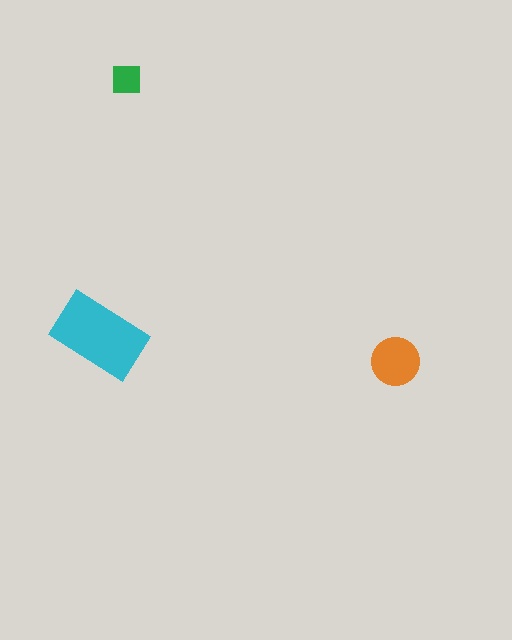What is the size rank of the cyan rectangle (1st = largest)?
1st.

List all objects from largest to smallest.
The cyan rectangle, the orange circle, the green square.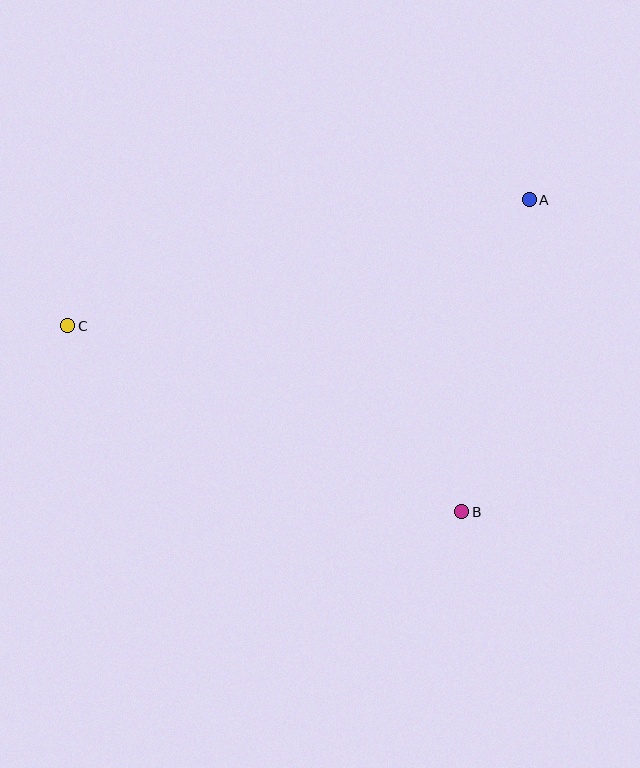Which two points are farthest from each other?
Points A and C are farthest from each other.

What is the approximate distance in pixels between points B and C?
The distance between B and C is approximately 435 pixels.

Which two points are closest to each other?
Points A and B are closest to each other.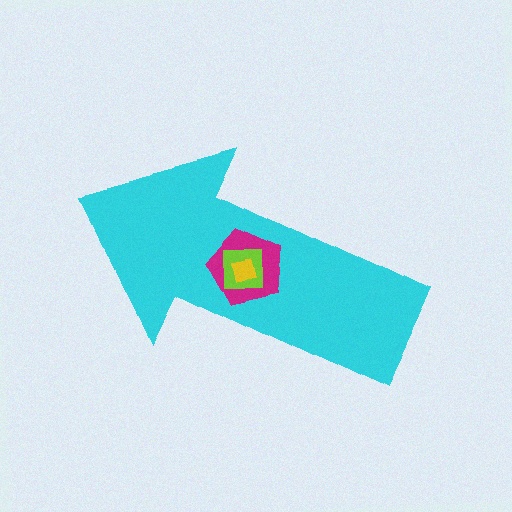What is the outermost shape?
The cyan arrow.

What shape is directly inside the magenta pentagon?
The lime square.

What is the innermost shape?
The yellow square.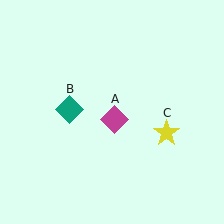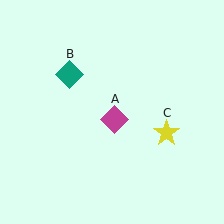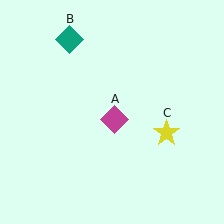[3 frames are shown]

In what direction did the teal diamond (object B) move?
The teal diamond (object B) moved up.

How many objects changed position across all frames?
1 object changed position: teal diamond (object B).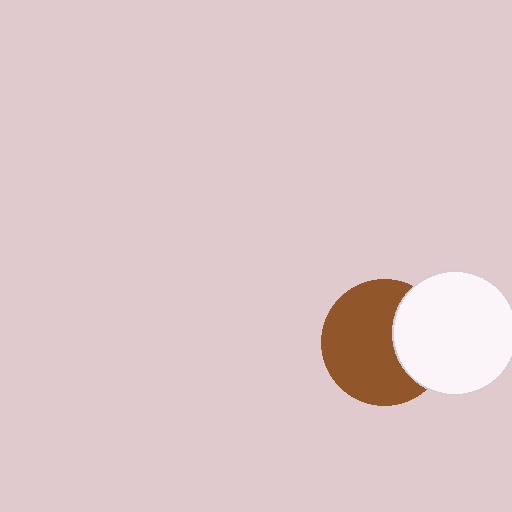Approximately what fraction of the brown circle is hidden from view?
Roughly 32% of the brown circle is hidden behind the white circle.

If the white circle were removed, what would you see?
You would see the complete brown circle.